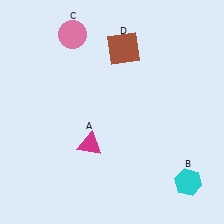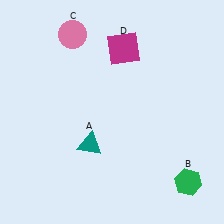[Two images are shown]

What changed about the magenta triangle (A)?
In Image 1, A is magenta. In Image 2, it changed to teal.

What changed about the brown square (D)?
In Image 1, D is brown. In Image 2, it changed to magenta.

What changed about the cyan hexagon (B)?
In Image 1, B is cyan. In Image 2, it changed to green.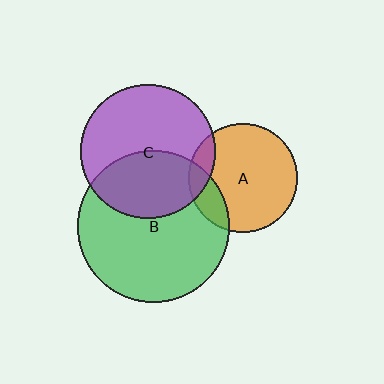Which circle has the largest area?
Circle B (green).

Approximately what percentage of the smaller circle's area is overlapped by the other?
Approximately 15%.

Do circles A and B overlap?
Yes.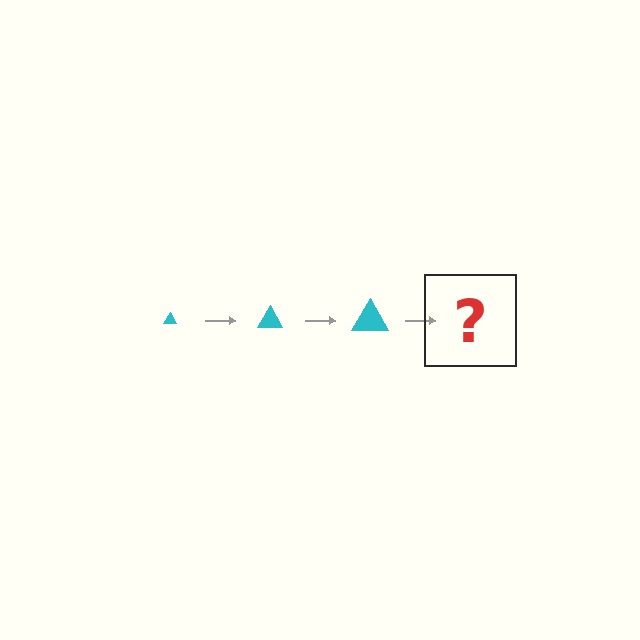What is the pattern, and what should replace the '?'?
The pattern is that the triangle gets progressively larger each step. The '?' should be a cyan triangle, larger than the previous one.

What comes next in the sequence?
The next element should be a cyan triangle, larger than the previous one.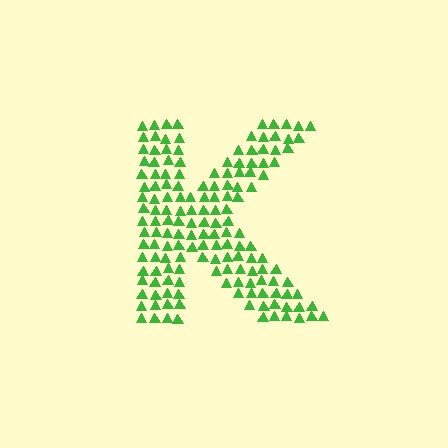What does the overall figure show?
The overall figure shows the letter K.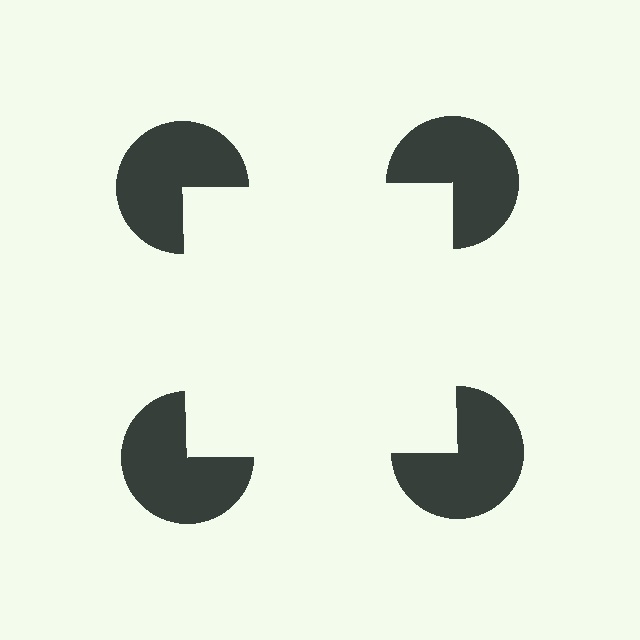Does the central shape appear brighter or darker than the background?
It typically appears slightly brighter than the background, even though no actual brightness change is drawn.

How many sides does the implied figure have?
4 sides.